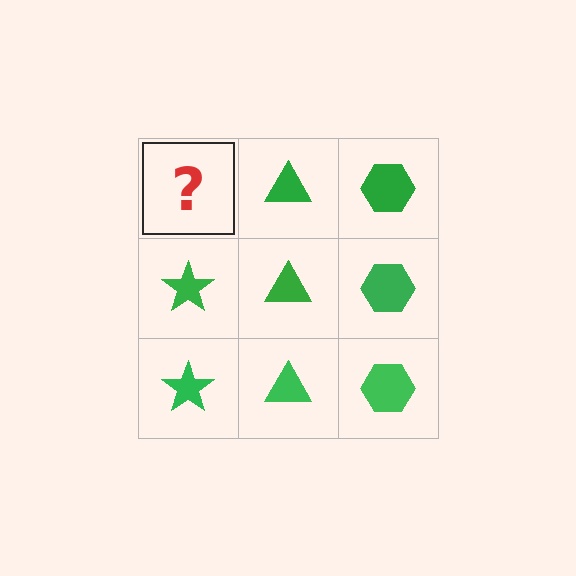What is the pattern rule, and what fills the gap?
The rule is that each column has a consistent shape. The gap should be filled with a green star.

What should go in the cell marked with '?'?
The missing cell should contain a green star.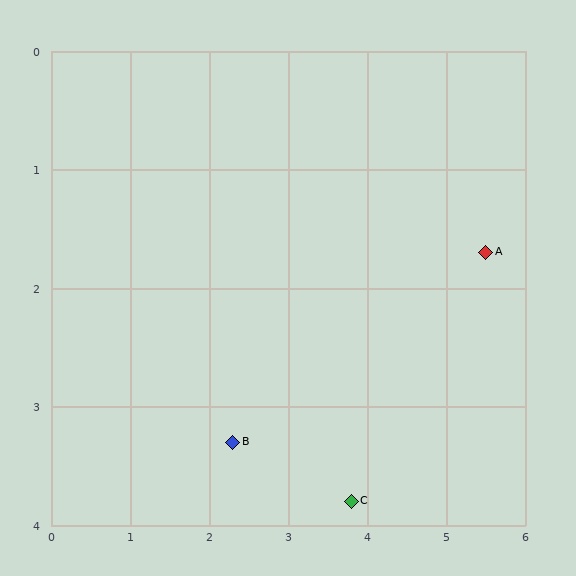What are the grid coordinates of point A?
Point A is at approximately (5.5, 1.7).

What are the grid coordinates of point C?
Point C is at approximately (3.8, 3.8).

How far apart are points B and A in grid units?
Points B and A are about 3.6 grid units apart.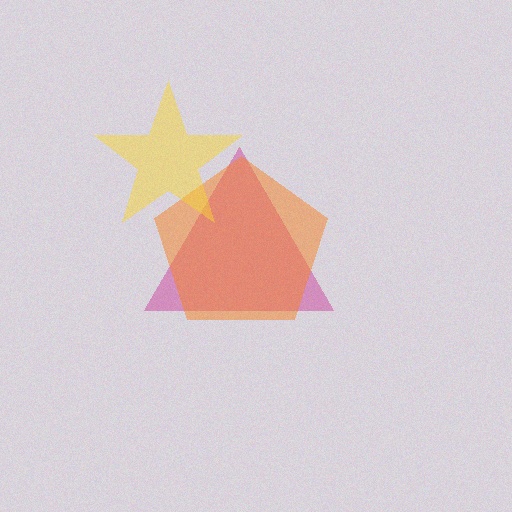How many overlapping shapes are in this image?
There are 3 overlapping shapes in the image.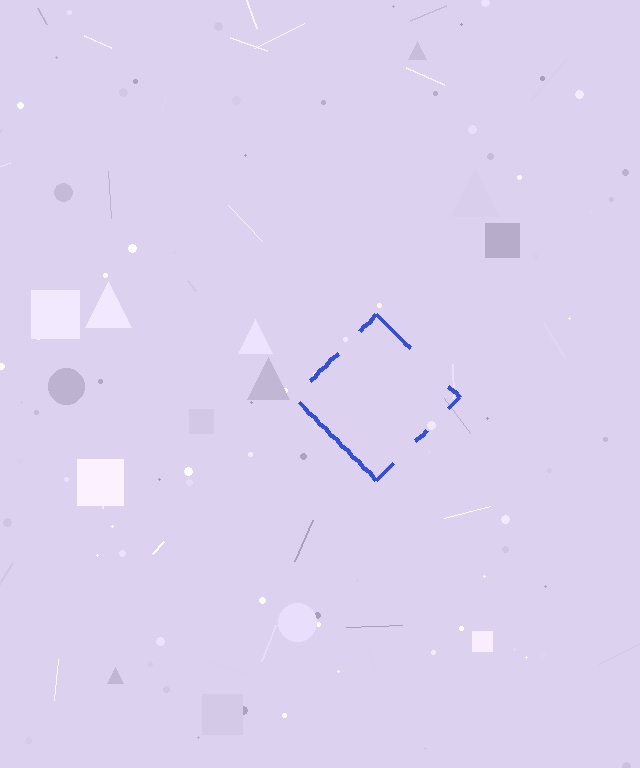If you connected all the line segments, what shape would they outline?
They would outline a diamond.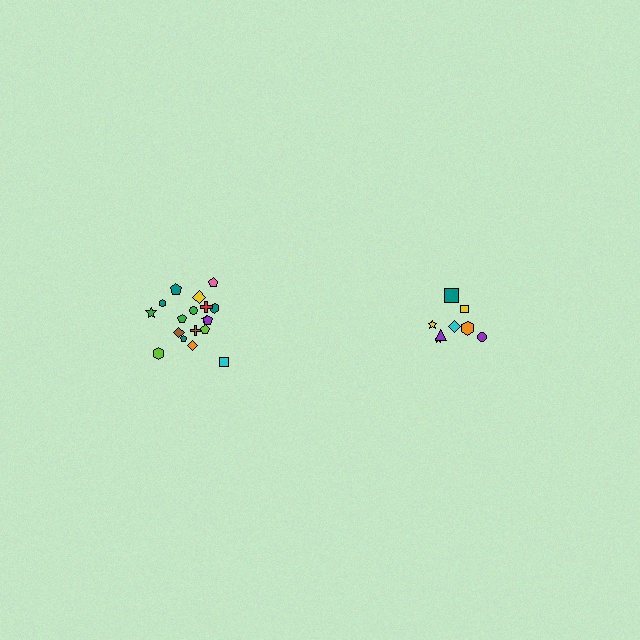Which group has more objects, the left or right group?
The left group.